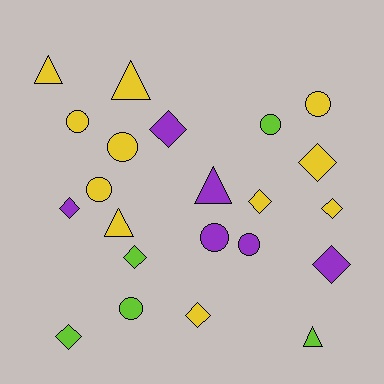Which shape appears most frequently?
Diamond, with 9 objects.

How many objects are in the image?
There are 22 objects.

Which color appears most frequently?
Yellow, with 11 objects.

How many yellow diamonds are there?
There are 4 yellow diamonds.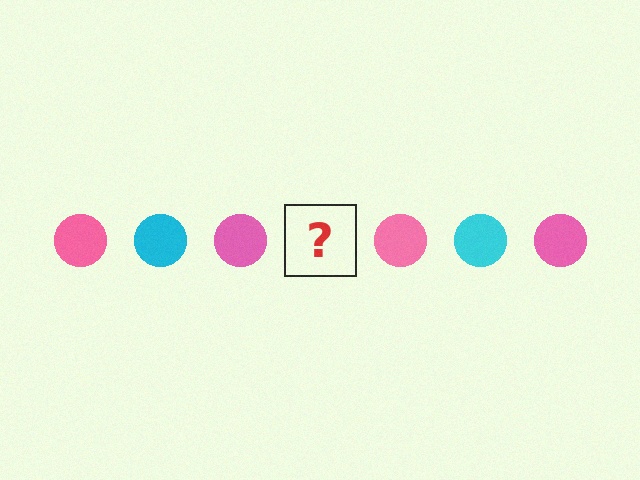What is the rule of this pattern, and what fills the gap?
The rule is that the pattern cycles through pink, cyan circles. The gap should be filled with a cyan circle.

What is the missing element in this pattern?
The missing element is a cyan circle.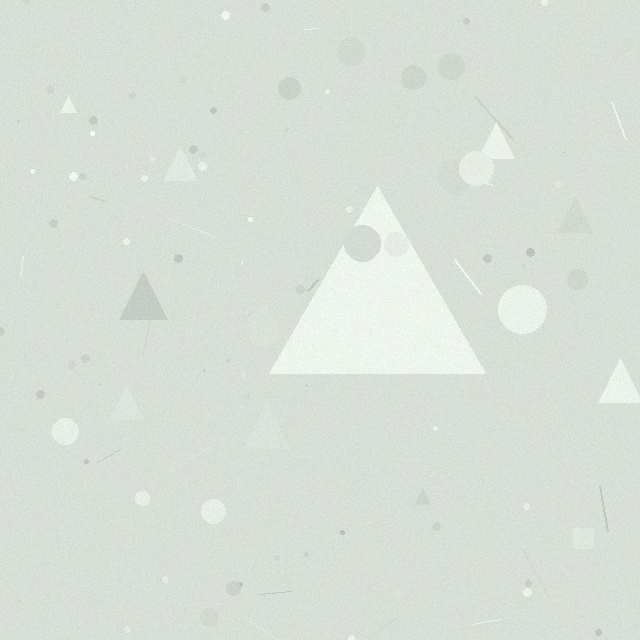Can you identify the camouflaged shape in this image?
The camouflaged shape is a triangle.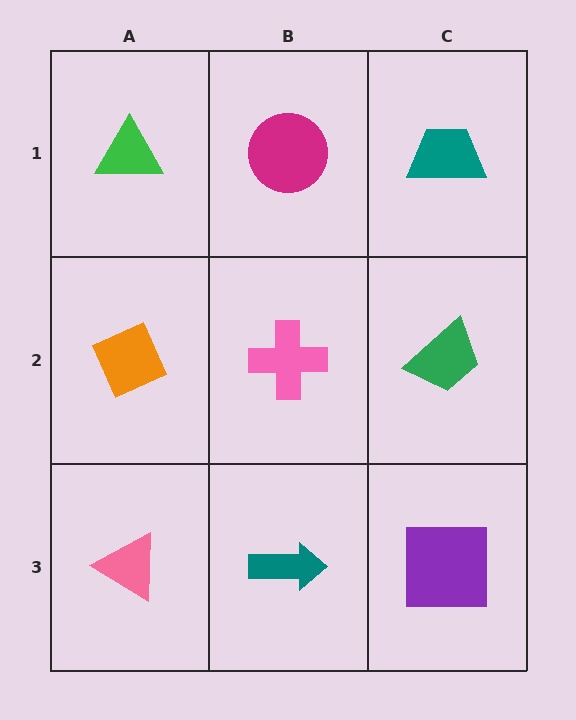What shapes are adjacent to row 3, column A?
An orange diamond (row 2, column A), a teal arrow (row 3, column B).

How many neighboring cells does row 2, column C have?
3.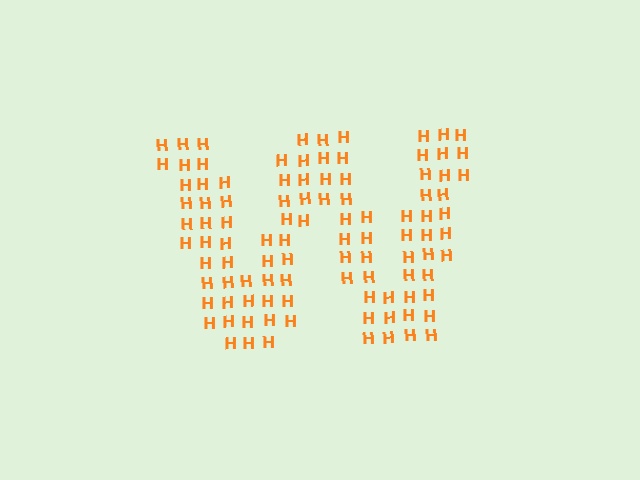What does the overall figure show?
The overall figure shows the letter W.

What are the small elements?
The small elements are letter H's.